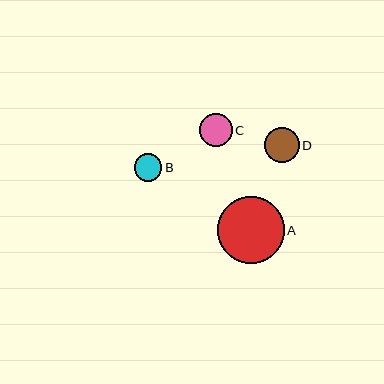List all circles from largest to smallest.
From largest to smallest: A, D, C, B.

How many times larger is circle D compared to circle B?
Circle D is approximately 1.2 times the size of circle B.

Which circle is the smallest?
Circle B is the smallest with a size of approximately 28 pixels.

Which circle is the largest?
Circle A is the largest with a size of approximately 67 pixels.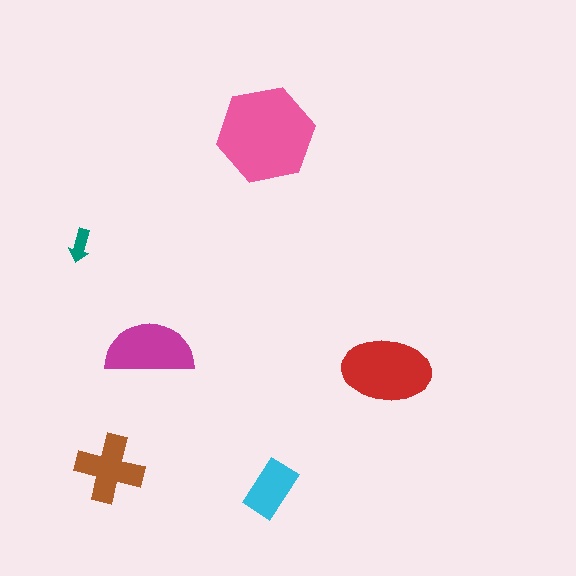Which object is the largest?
The pink hexagon.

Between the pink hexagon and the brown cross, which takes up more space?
The pink hexagon.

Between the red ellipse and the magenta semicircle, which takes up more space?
The red ellipse.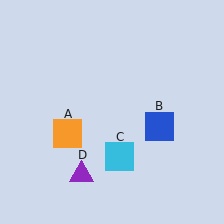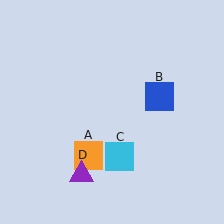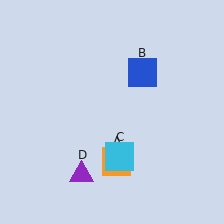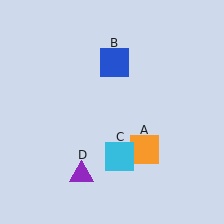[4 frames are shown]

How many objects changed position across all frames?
2 objects changed position: orange square (object A), blue square (object B).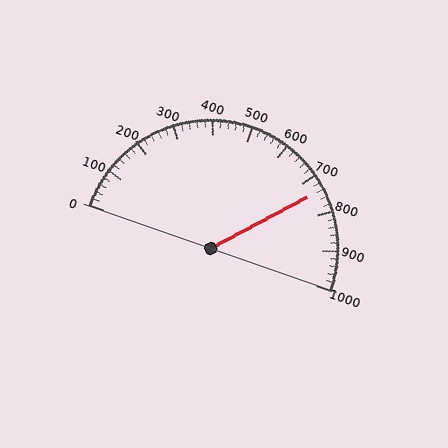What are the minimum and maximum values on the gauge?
The gauge ranges from 0 to 1000.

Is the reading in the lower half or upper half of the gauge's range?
The reading is in the upper half of the range (0 to 1000).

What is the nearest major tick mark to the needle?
The nearest major tick mark is 700.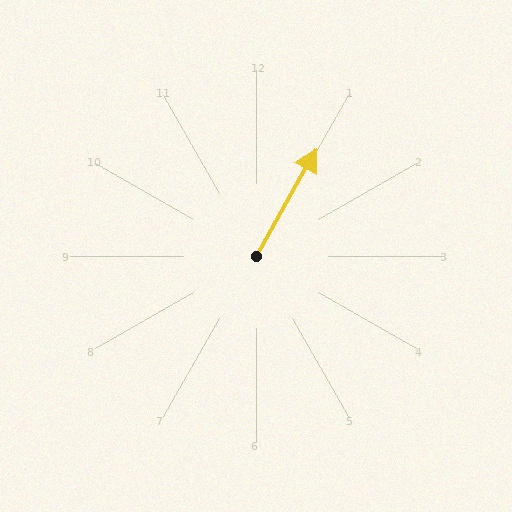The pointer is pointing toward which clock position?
Roughly 1 o'clock.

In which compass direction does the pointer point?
Northeast.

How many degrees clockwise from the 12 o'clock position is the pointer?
Approximately 29 degrees.